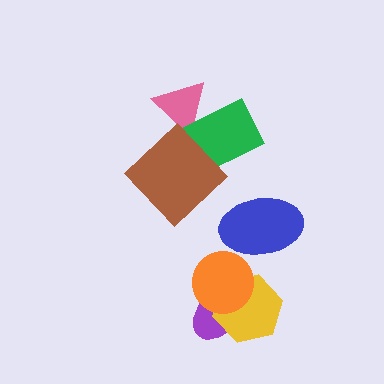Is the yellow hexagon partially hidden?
Yes, it is partially covered by another shape.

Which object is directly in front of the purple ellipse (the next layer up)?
The yellow hexagon is directly in front of the purple ellipse.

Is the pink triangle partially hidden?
Yes, it is partially covered by another shape.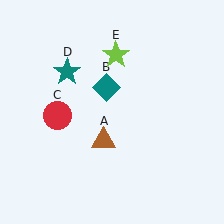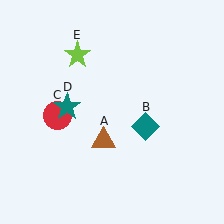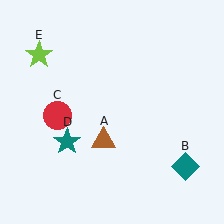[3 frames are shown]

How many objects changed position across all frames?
3 objects changed position: teal diamond (object B), teal star (object D), lime star (object E).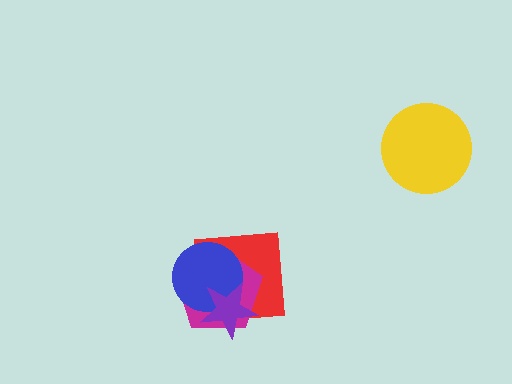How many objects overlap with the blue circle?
3 objects overlap with the blue circle.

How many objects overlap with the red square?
3 objects overlap with the red square.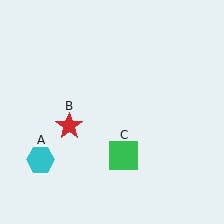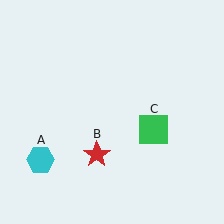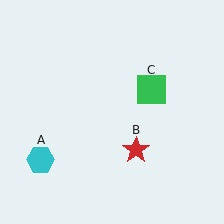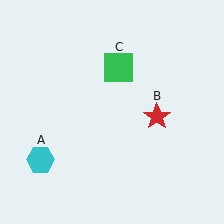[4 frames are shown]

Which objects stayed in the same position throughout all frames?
Cyan hexagon (object A) remained stationary.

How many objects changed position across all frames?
2 objects changed position: red star (object B), green square (object C).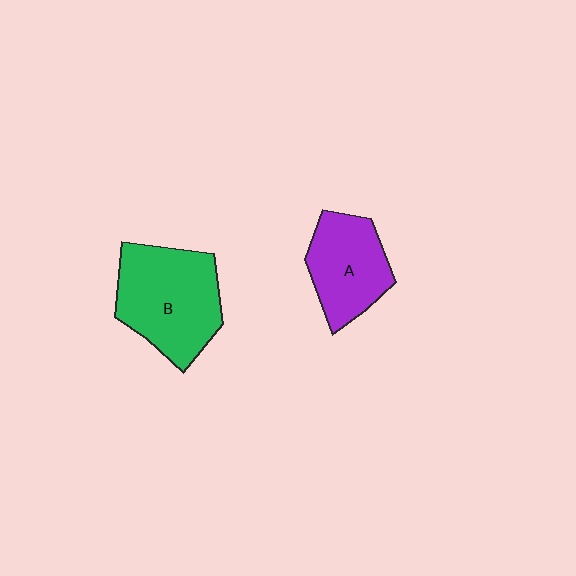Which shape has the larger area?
Shape B (green).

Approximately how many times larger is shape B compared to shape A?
Approximately 1.4 times.